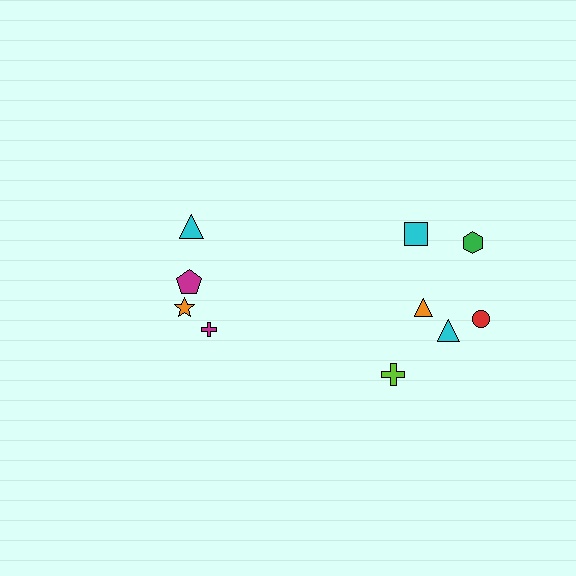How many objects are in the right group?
There are 6 objects.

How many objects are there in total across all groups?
There are 10 objects.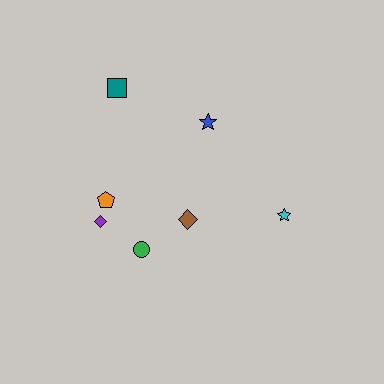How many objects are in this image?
There are 7 objects.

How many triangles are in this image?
There are no triangles.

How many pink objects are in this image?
There are no pink objects.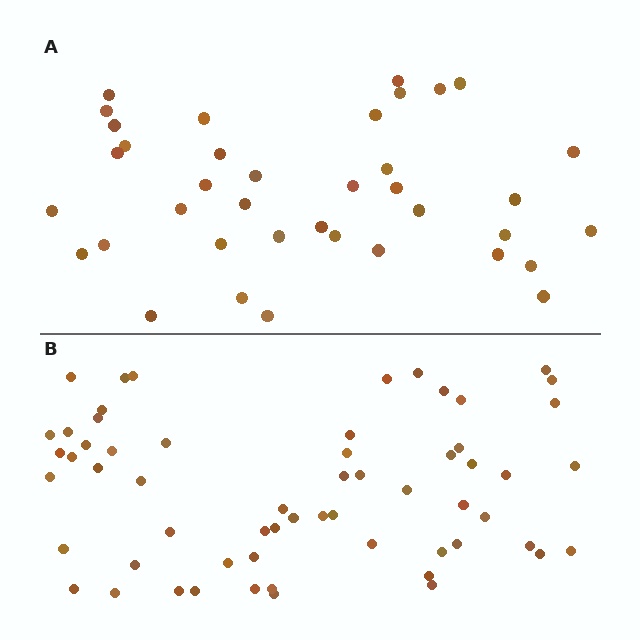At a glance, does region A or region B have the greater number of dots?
Region B (the bottom region) has more dots.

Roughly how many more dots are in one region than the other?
Region B has approximately 20 more dots than region A.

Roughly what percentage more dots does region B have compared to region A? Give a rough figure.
About 60% more.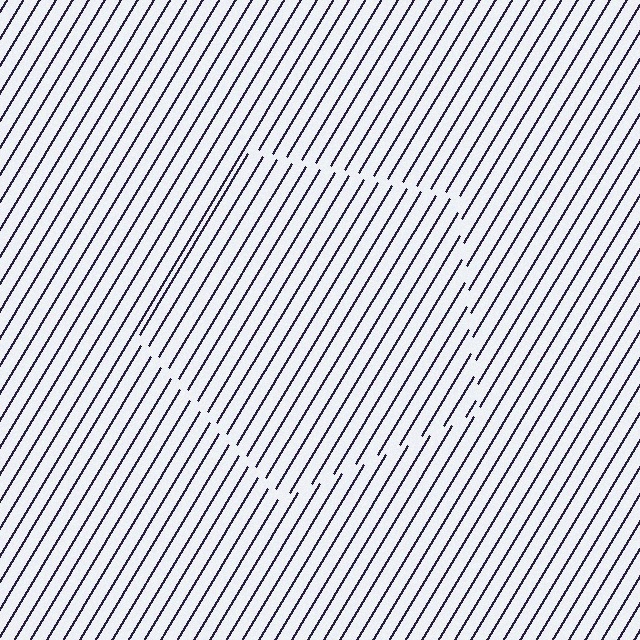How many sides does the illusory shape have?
5 sides — the line-ends trace a pentagon.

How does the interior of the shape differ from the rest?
The interior of the shape contains the same grating, shifted by half a period — the contour is defined by the phase discontinuity where line-ends from the inner and outer gratings abut.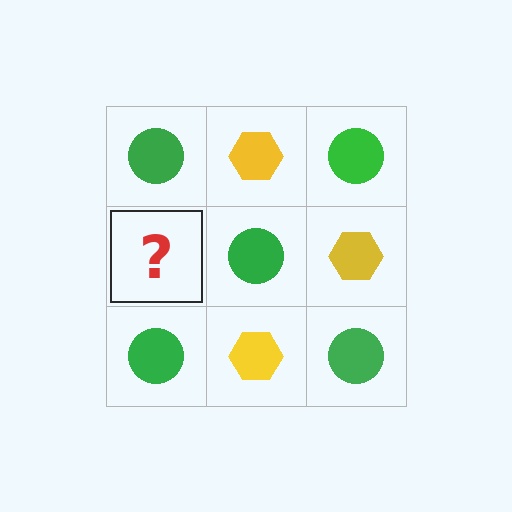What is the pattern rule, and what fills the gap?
The rule is that it alternates green circle and yellow hexagon in a checkerboard pattern. The gap should be filled with a yellow hexagon.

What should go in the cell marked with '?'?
The missing cell should contain a yellow hexagon.